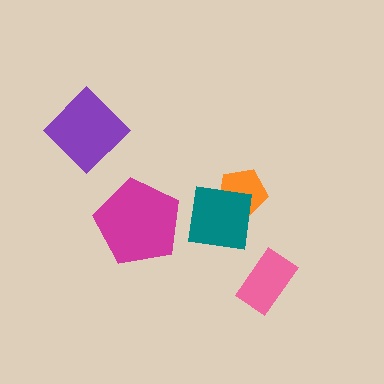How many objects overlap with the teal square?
1 object overlaps with the teal square.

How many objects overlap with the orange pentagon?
1 object overlaps with the orange pentagon.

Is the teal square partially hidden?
No, no other shape covers it.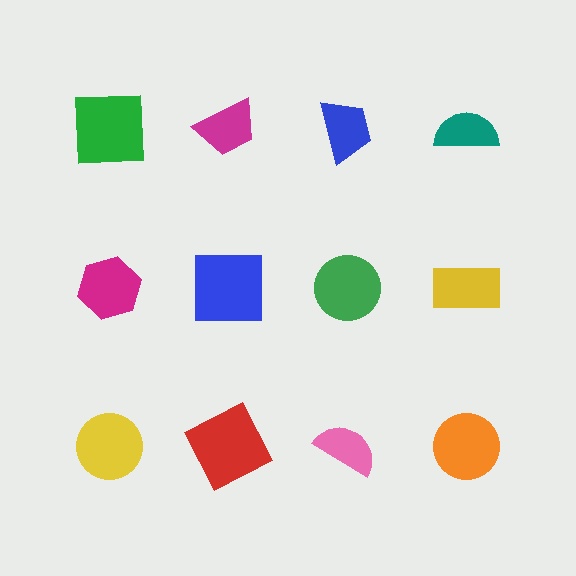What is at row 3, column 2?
A red square.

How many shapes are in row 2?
4 shapes.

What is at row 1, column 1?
A green square.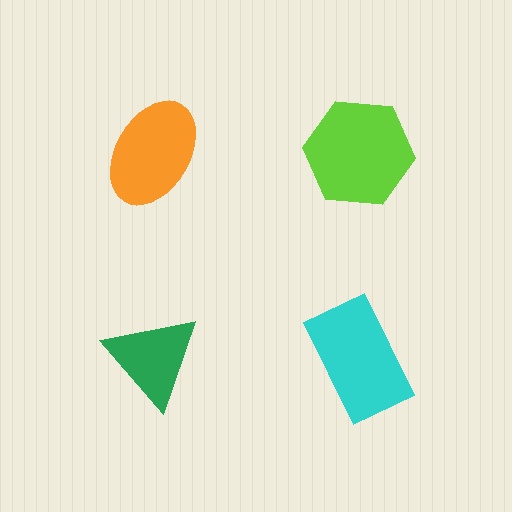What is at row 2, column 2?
A cyan rectangle.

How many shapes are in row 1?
2 shapes.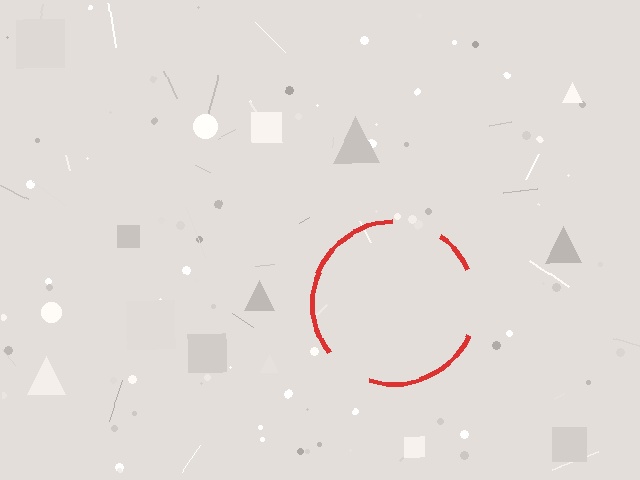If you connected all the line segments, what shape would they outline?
They would outline a circle.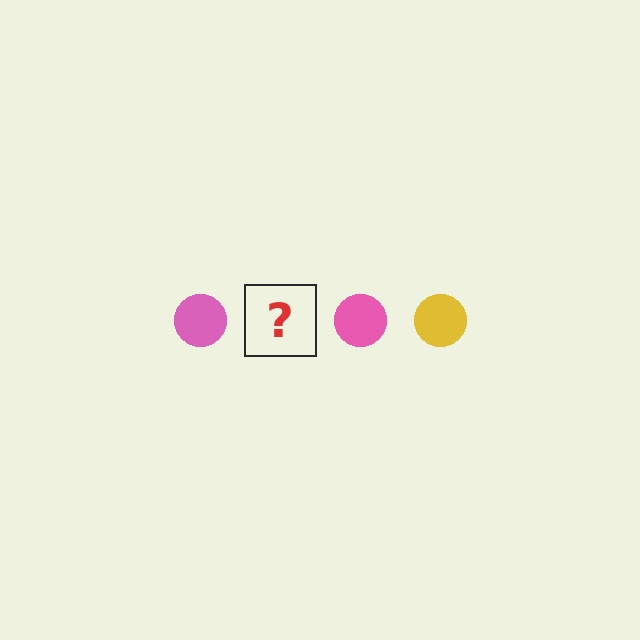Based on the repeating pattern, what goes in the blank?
The blank should be a yellow circle.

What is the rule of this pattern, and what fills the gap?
The rule is that the pattern cycles through pink, yellow circles. The gap should be filled with a yellow circle.